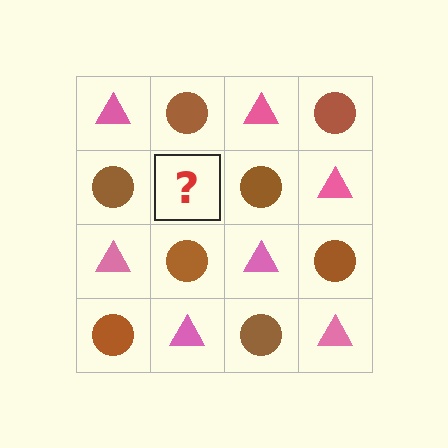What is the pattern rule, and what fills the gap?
The rule is that it alternates pink triangle and brown circle in a checkerboard pattern. The gap should be filled with a pink triangle.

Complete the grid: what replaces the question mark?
The question mark should be replaced with a pink triangle.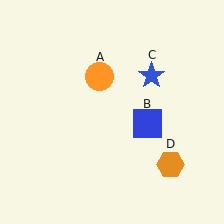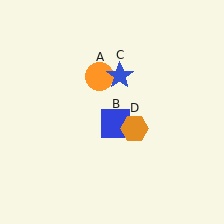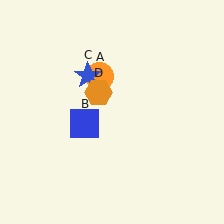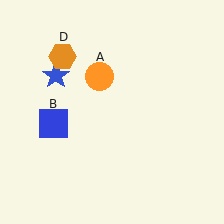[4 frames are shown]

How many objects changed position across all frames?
3 objects changed position: blue square (object B), blue star (object C), orange hexagon (object D).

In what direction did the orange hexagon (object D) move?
The orange hexagon (object D) moved up and to the left.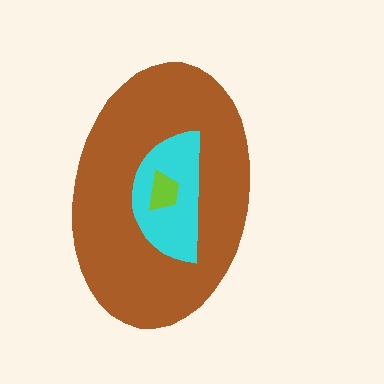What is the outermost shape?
The brown ellipse.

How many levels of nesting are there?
3.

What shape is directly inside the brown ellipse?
The cyan semicircle.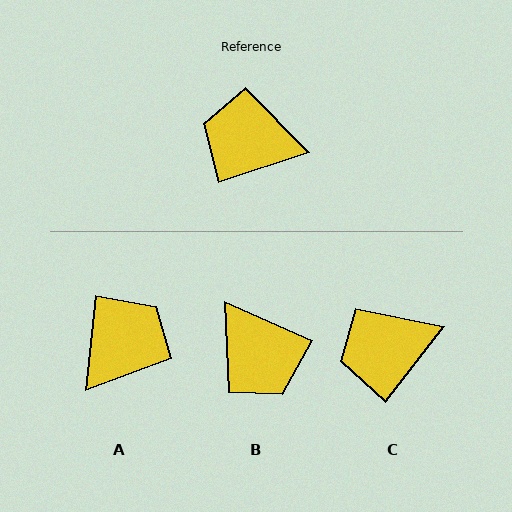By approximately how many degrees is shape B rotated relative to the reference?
Approximately 138 degrees counter-clockwise.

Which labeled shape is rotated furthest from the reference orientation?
B, about 138 degrees away.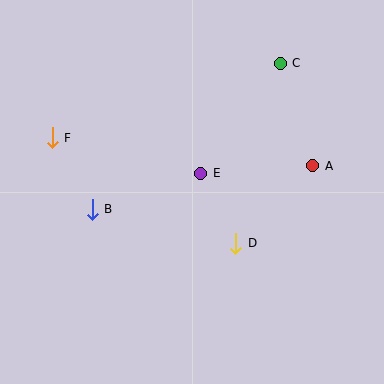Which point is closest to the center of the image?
Point E at (201, 173) is closest to the center.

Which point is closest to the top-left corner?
Point F is closest to the top-left corner.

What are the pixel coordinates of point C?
Point C is at (280, 63).